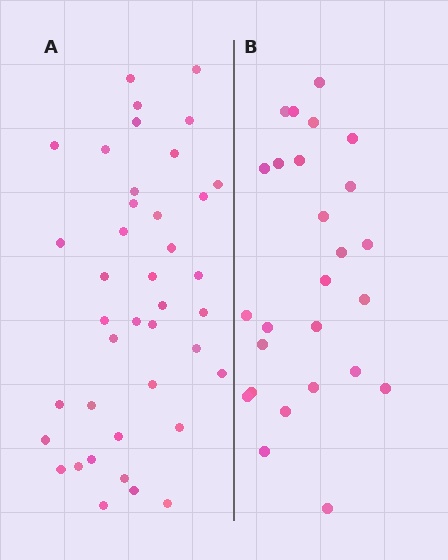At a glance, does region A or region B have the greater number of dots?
Region A (the left region) has more dots.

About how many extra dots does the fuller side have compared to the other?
Region A has approximately 15 more dots than region B.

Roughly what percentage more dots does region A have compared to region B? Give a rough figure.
About 55% more.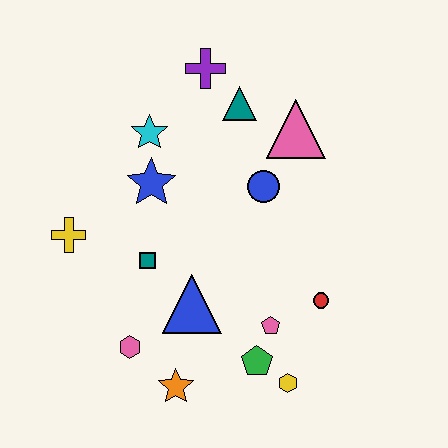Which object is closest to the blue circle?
The pink triangle is closest to the blue circle.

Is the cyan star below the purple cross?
Yes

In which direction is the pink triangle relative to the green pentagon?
The pink triangle is above the green pentagon.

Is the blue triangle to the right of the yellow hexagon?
No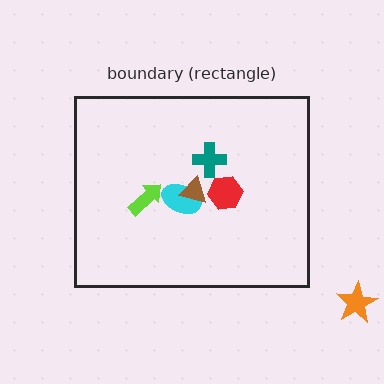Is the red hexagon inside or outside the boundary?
Inside.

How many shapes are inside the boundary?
5 inside, 1 outside.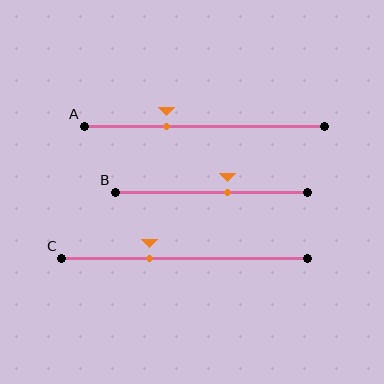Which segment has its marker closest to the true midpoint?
Segment B has its marker closest to the true midpoint.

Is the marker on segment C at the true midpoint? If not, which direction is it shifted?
No, the marker on segment C is shifted to the left by about 14% of the segment length.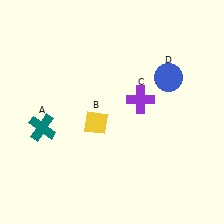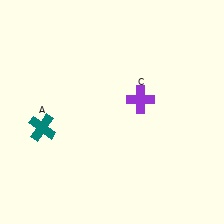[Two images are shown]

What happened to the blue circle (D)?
The blue circle (D) was removed in Image 2. It was in the top-right area of Image 1.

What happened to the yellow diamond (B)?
The yellow diamond (B) was removed in Image 2. It was in the bottom-left area of Image 1.